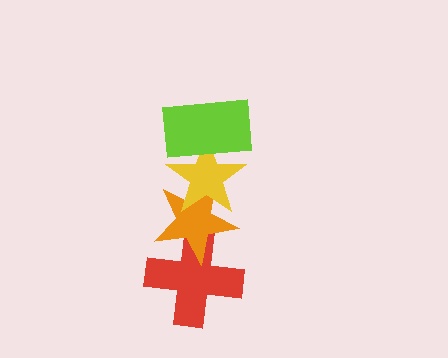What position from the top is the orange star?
The orange star is 3rd from the top.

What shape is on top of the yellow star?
The lime rectangle is on top of the yellow star.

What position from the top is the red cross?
The red cross is 4th from the top.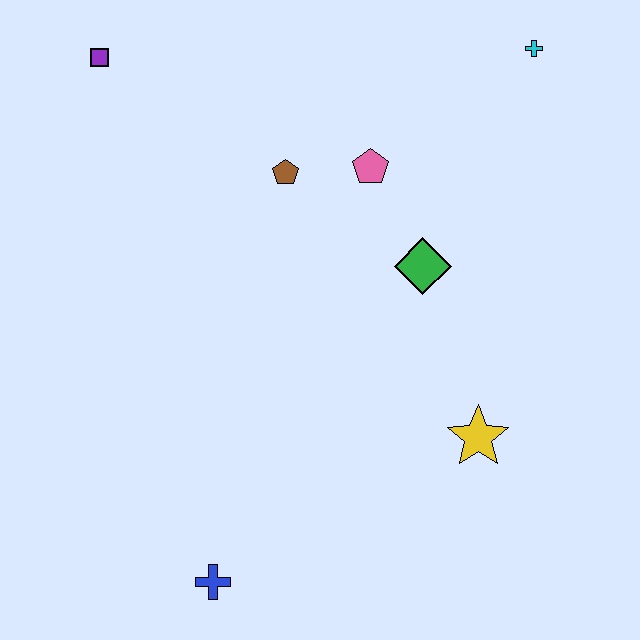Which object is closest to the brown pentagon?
The pink pentagon is closest to the brown pentagon.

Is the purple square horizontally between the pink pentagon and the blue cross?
No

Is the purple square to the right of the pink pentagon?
No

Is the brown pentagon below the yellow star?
No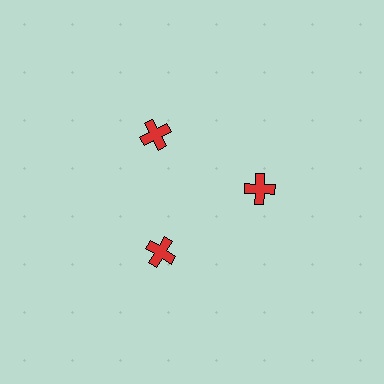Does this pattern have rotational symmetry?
Yes, this pattern has 3-fold rotational symmetry. It looks the same after rotating 120 degrees around the center.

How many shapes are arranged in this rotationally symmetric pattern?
There are 3 shapes, arranged in 3 groups of 1.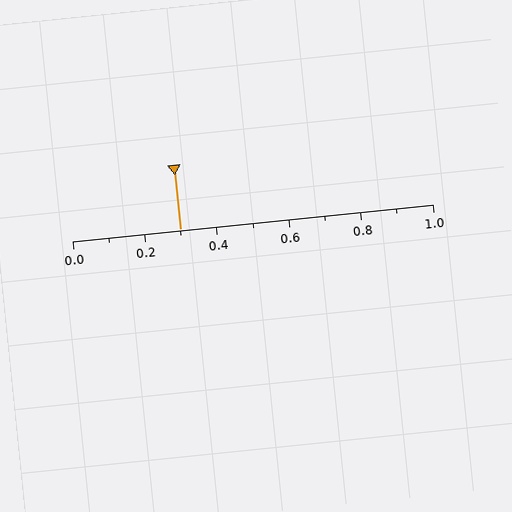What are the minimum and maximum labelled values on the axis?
The axis runs from 0.0 to 1.0.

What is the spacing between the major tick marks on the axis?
The major ticks are spaced 0.2 apart.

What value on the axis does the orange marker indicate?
The marker indicates approximately 0.3.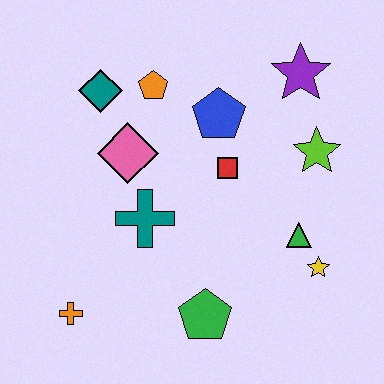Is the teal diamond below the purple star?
Yes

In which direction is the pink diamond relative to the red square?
The pink diamond is to the left of the red square.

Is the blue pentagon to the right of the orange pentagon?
Yes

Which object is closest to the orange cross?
The teal cross is closest to the orange cross.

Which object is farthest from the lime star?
The orange cross is farthest from the lime star.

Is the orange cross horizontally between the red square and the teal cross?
No